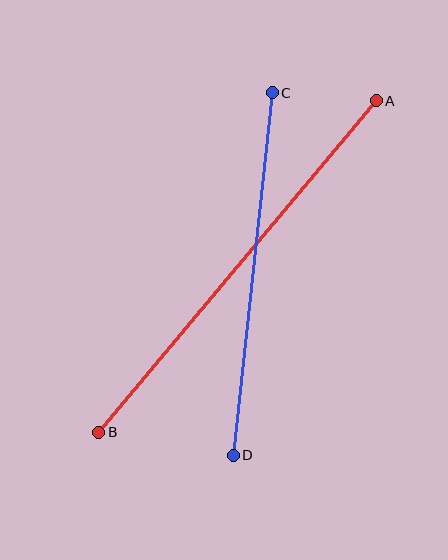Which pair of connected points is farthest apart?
Points A and B are farthest apart.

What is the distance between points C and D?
The distance is approximately 365 pixels.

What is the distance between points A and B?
The distance is approximately 432 pixels.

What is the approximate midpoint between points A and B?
The midpoint is at approximately (237, 266) pixels.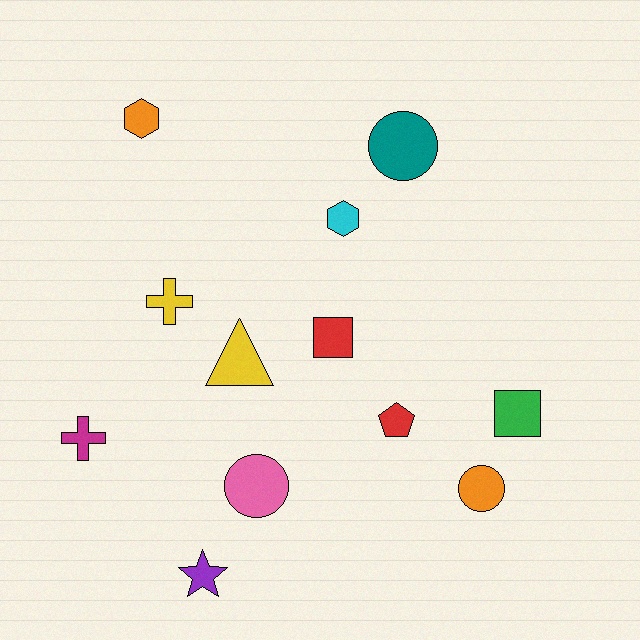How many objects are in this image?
There are 12 objects.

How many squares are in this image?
There are 2 squares.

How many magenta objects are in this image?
There is 1 magenta object.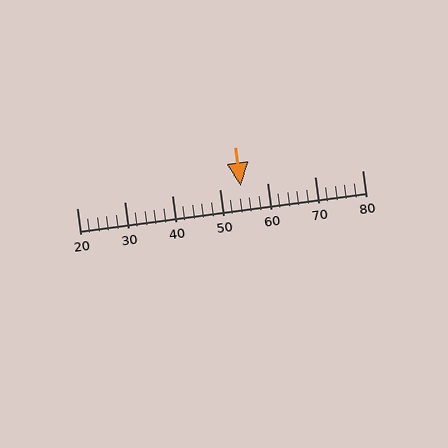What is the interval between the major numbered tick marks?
The major tick marks are spaced 10 units apart.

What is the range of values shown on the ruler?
The ruler shows values from 20 to 80.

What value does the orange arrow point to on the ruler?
The orange arrow points to approximately 54.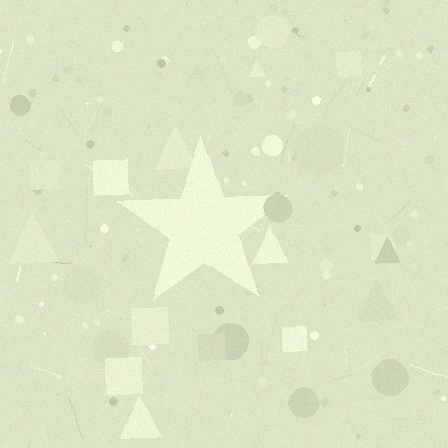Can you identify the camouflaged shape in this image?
The camouflaged shape is a star.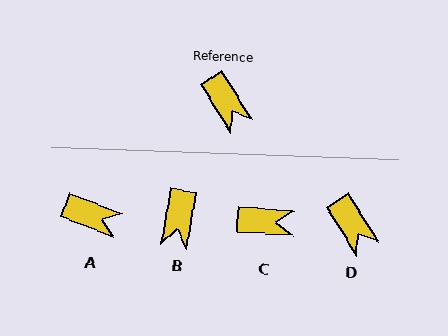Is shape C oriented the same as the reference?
No, it is off by about 54 degrees.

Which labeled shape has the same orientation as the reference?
D.